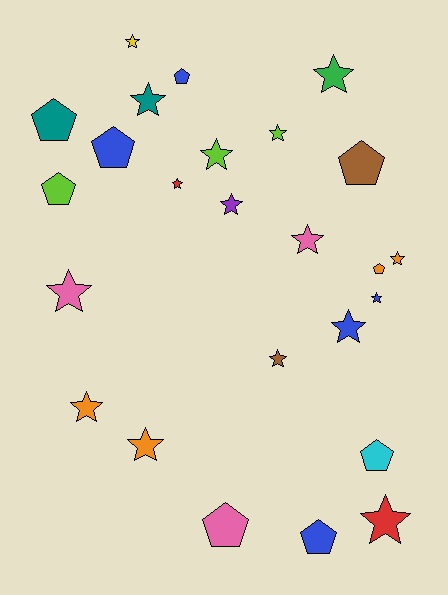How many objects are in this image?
There are 25 objects.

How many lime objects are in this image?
There are 3 lime objects.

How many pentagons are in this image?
There are 9 pentagons.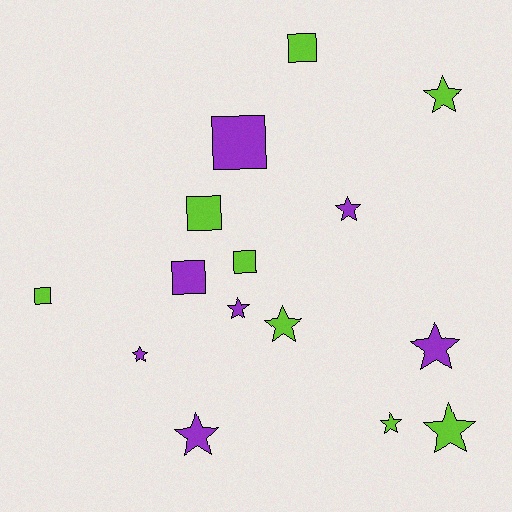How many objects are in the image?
There are 15 objects.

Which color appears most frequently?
Lime, with 8 objects.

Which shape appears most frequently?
Star, with 9 objects.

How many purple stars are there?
There are 5 purple stars.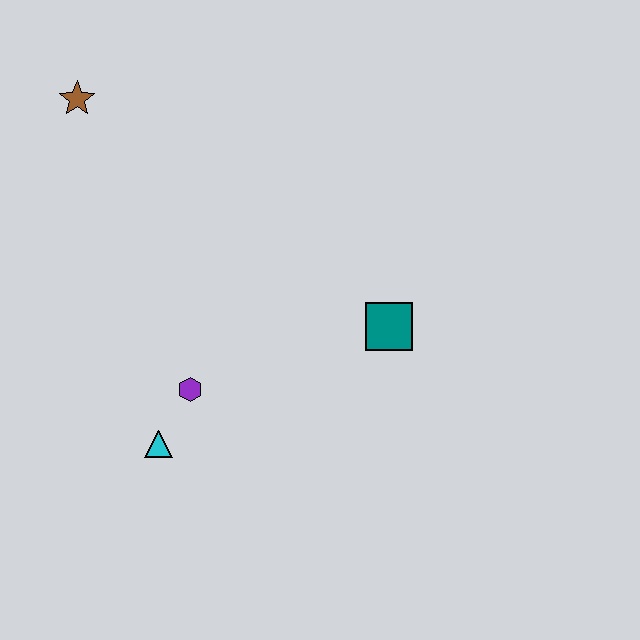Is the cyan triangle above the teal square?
No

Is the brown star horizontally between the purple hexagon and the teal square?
No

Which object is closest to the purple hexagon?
The cyan triangle is closest to the purple hexagon.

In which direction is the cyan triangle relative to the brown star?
The cyan triangle is below the brown star.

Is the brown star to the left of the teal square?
Yes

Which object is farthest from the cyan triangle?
The brown star is farthest from the cyan triangle.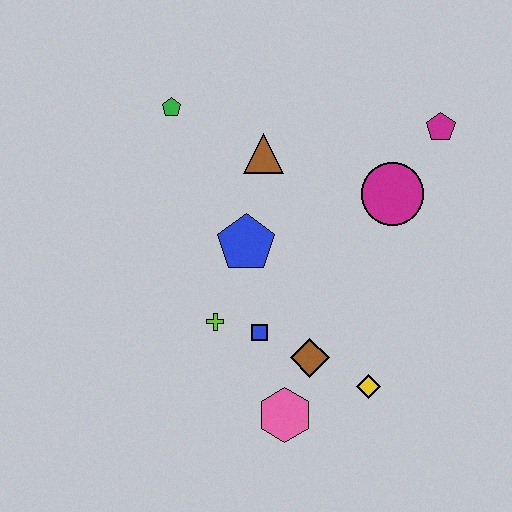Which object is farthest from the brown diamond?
The green pentagon is farthest from the brown diamond.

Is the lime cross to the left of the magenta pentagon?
Yes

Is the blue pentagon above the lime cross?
Yes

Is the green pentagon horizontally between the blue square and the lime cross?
No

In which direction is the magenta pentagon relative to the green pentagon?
The magenta pentagon is to the right of the green pentagon.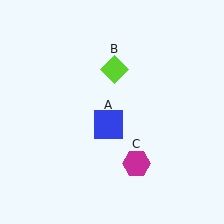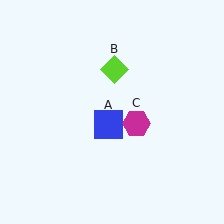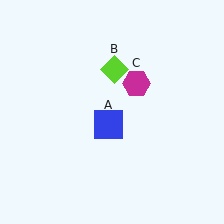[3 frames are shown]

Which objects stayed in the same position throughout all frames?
Blue square (object A) and lime diamond (object B) remained stationary.